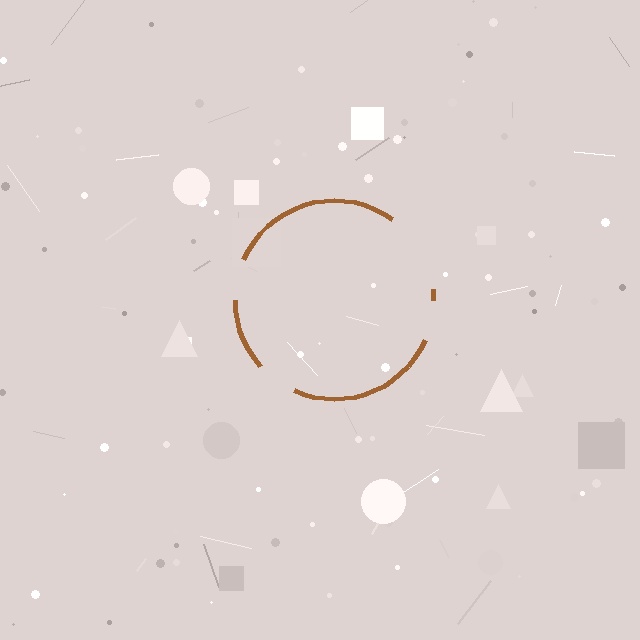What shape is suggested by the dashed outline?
The dashed outline suggests a circle.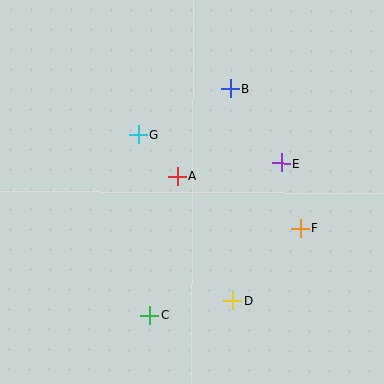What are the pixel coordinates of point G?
Point G is at (138, 135).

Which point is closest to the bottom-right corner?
Point D is closest to the bottom-right corner.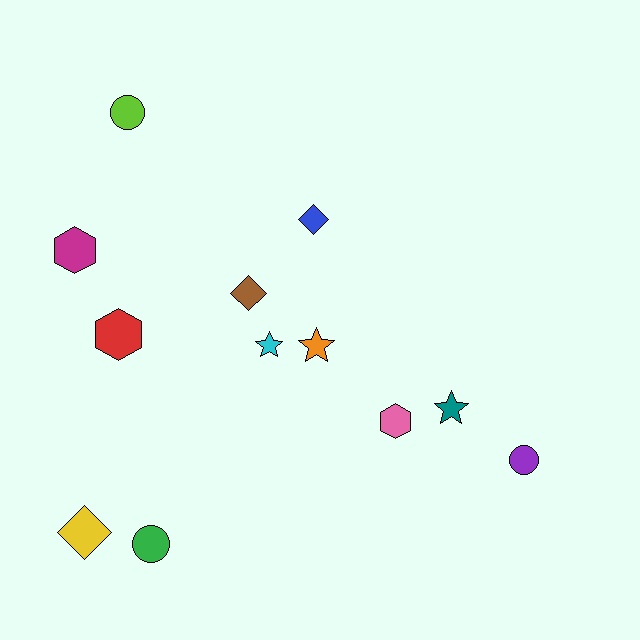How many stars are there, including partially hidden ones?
There are 3 stars.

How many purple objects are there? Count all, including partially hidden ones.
There is 1 purple object.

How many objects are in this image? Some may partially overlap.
There are 12 objects.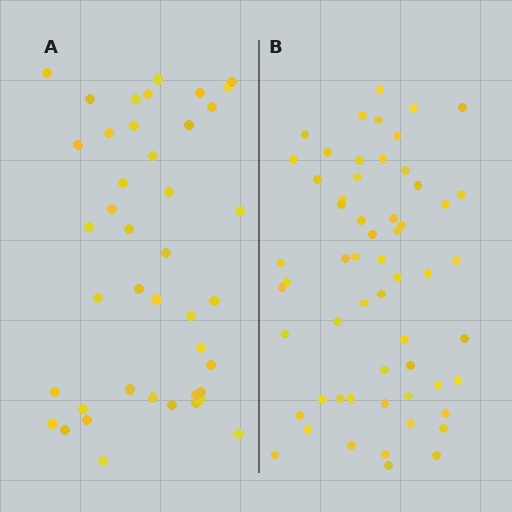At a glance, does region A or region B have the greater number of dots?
Region B (the right region) has more dots.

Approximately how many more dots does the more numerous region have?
Region B has approximately 15 more dots than region A.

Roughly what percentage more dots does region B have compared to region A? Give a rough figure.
About 40% more.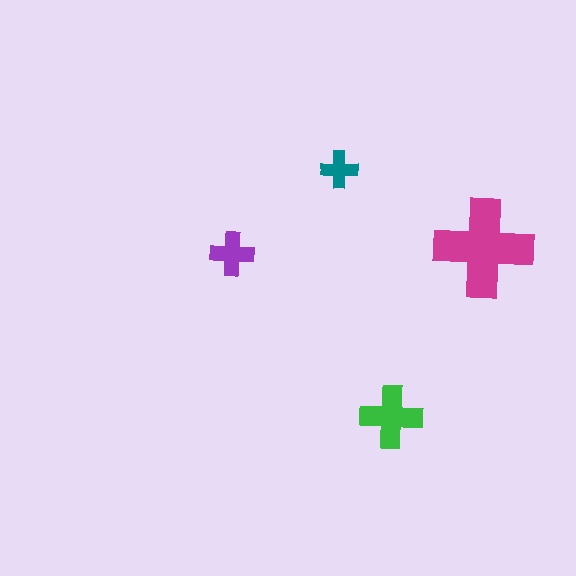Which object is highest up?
The teal cross is topmost.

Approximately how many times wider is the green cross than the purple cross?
About 1.5 times wider.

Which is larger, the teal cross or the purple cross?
The purple one.